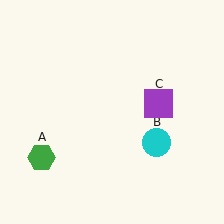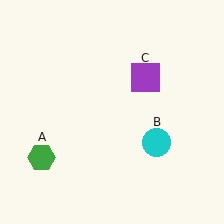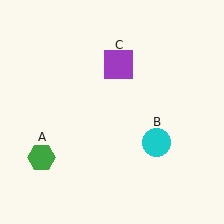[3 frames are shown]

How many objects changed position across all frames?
1 object changed position: purple square (object C).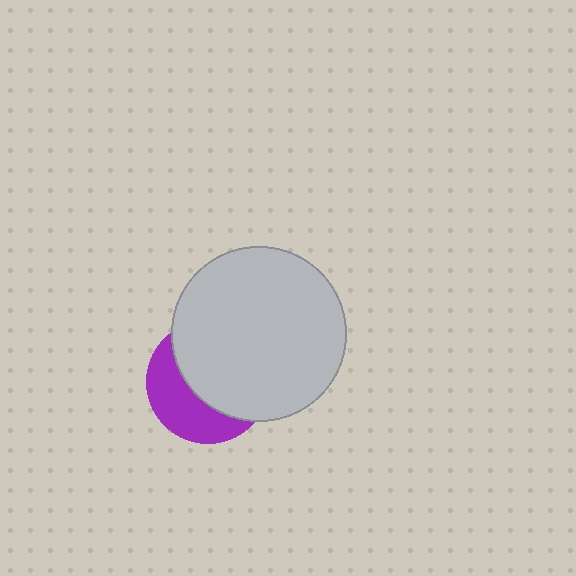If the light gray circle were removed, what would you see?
You would see the complete purple circle.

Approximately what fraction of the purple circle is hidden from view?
Roughly 60% of the purple circle is hidden behind the light gray circle.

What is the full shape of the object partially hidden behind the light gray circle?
The partially hidden object is a purple circle.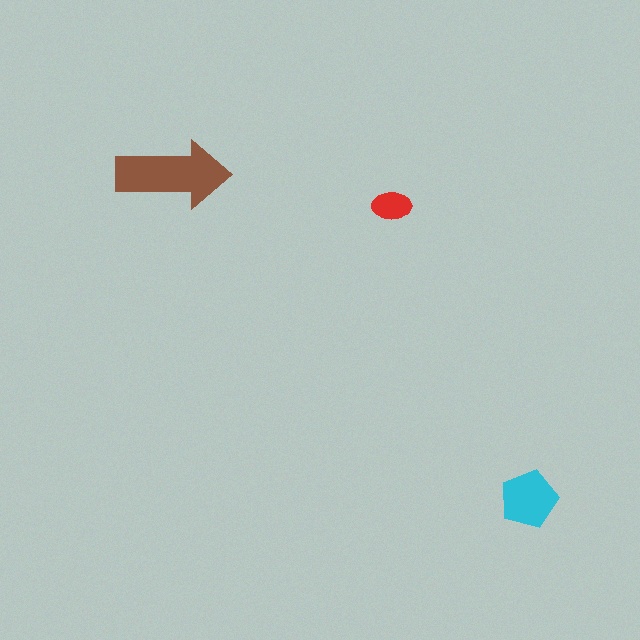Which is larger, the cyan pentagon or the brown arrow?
The brown arrow.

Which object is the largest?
The brown arrow.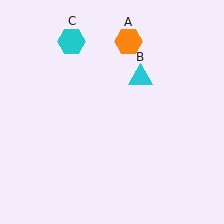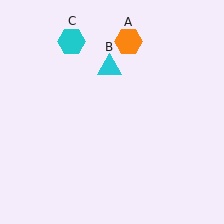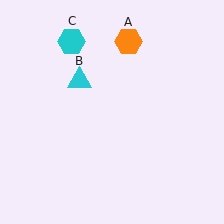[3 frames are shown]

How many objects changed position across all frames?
1 object changed position: cyan triangle (object B).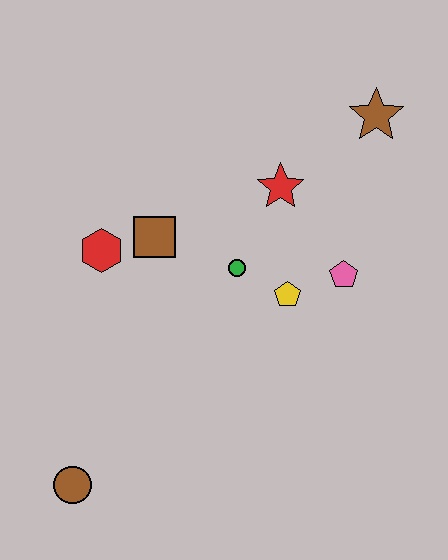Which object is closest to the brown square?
The red hexagon is closest to the brown square.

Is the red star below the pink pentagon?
No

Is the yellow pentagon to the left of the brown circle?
No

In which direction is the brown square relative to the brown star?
The brown square is to the left of the brown star.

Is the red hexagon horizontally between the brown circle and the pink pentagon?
Yes